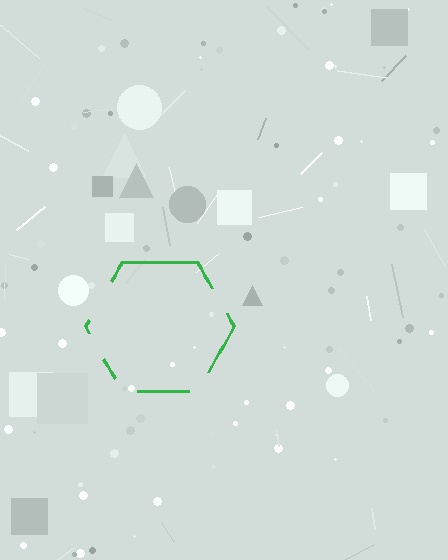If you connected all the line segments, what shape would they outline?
They would outline a hexagon.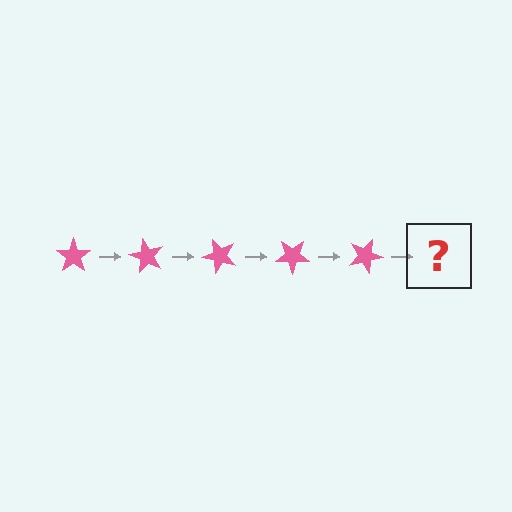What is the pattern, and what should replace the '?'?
The pattern is that the star rotates 60 degrees each step. The '?' should be a pink star rotated 300 degrees.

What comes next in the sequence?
The next element should be a pink star rotated 300 degrees.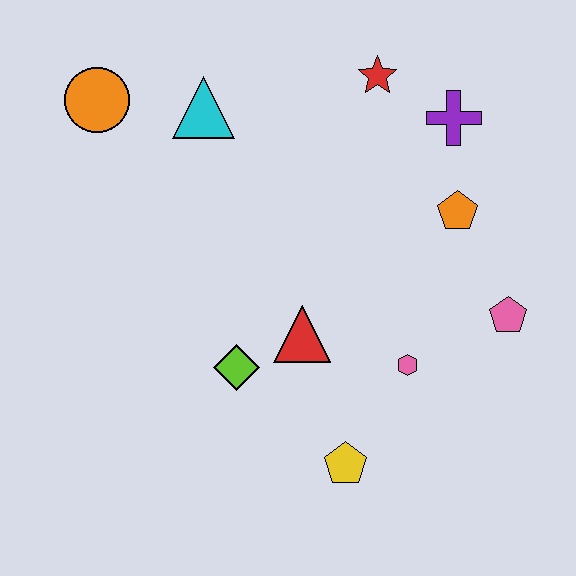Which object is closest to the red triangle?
The lime diamond is closest to the red triangle.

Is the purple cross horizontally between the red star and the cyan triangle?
No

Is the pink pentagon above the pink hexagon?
Yes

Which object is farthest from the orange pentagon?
The orange circle is farthest from the orange pentagon.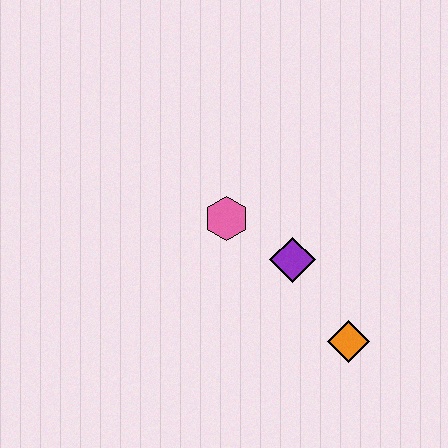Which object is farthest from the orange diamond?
The pink hexagon is farthest from the orange diamond.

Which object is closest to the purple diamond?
The pink hexagon is closest to the purple diamond.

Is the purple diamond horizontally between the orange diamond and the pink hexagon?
Yes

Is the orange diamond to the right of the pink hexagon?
Yes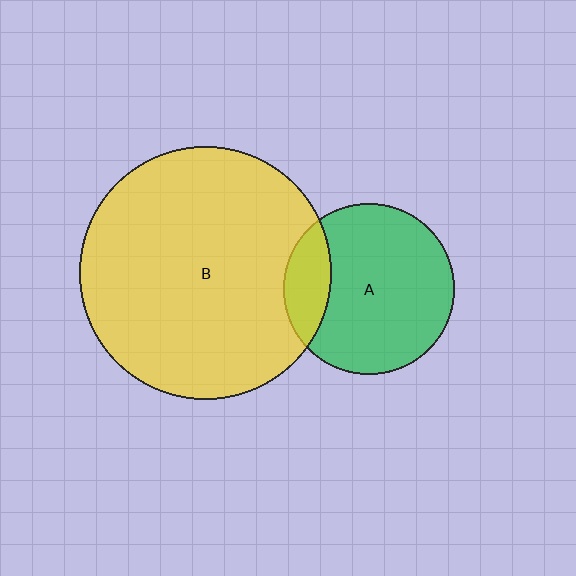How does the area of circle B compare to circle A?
Approximately 2.2 times.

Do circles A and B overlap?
Yes.